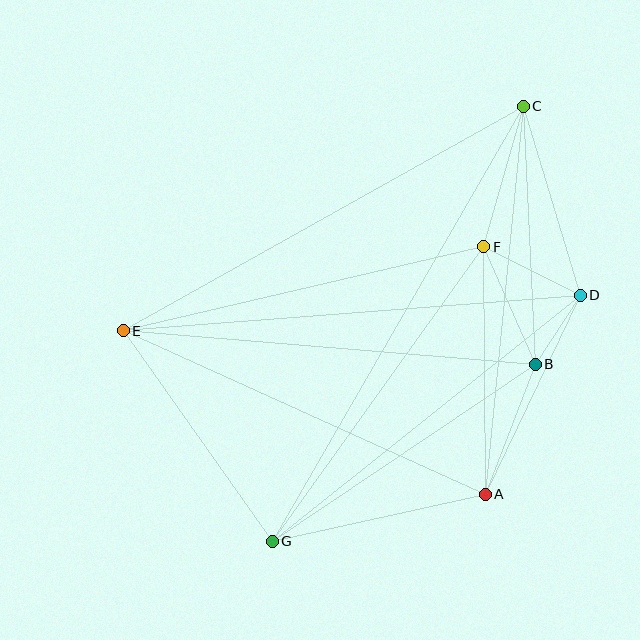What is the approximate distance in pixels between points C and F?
The distance between C and F is approximately 146 pixels.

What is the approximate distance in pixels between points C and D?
The distance between C and D is approximately 197 pixels.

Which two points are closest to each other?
Points B and D are closest to each other.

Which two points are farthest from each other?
Points C and G are farthest from each other.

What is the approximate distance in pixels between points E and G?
The distance between E and G is approximately 258 pixels.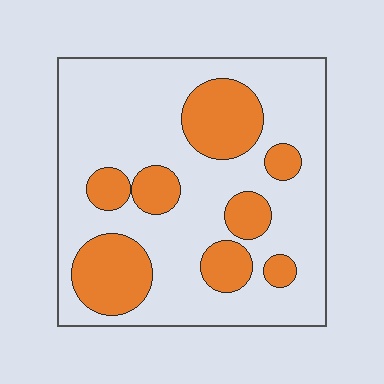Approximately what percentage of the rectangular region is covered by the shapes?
Approximately 30%.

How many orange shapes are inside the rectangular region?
8.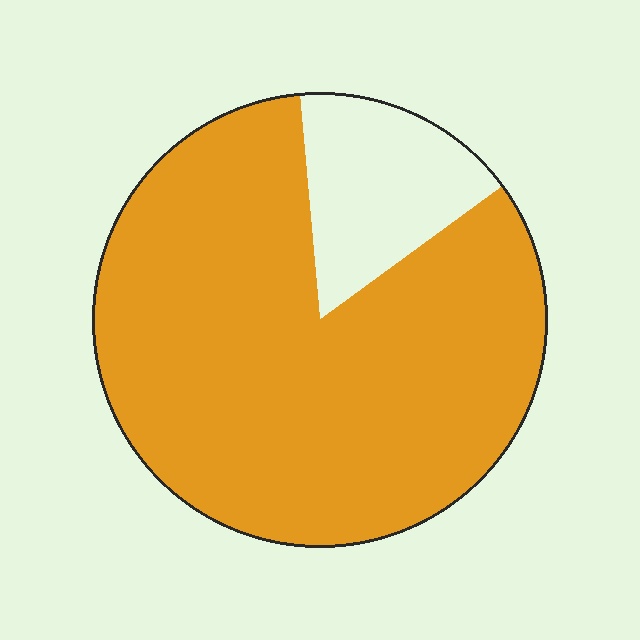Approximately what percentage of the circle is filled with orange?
Approximately 85%.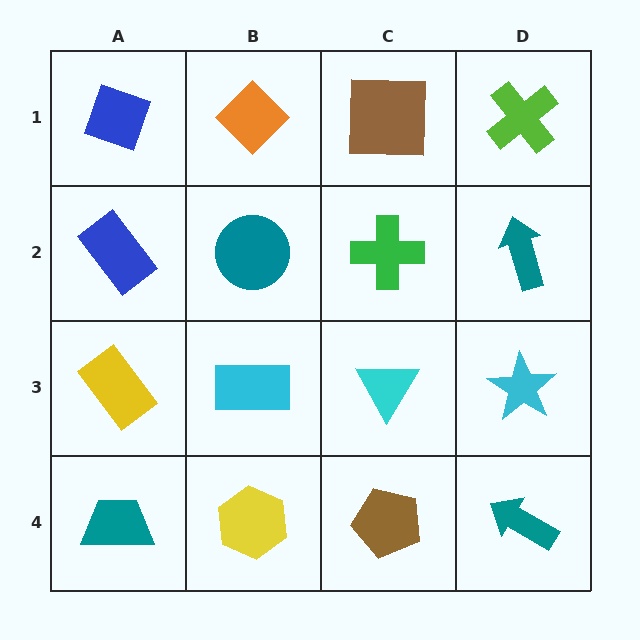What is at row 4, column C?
A brown pentagon.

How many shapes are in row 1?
4 shapes.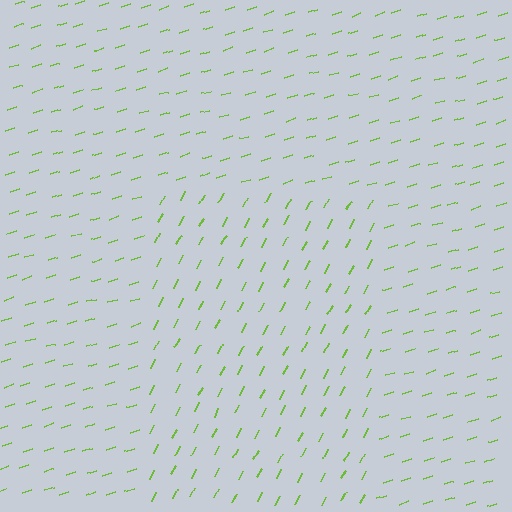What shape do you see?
I see a rectangle.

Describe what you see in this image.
The image is filled with small lime line segments. A rectangle region in the image has lines oriented differently from the surrounding lines, creating a visible texture boundary.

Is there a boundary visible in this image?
Yes, there is a texture boundary formed by a change in line orientation.